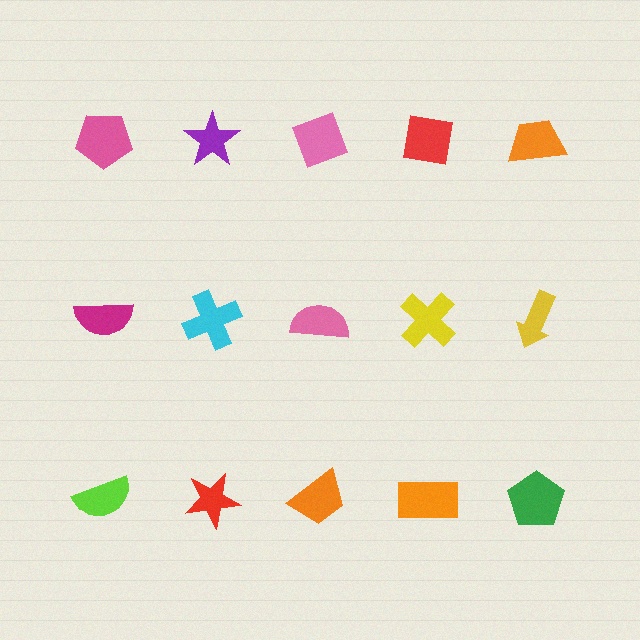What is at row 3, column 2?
A red star.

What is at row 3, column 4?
An orange rectangle.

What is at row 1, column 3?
A pink diamond.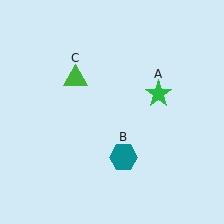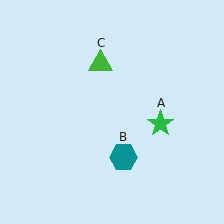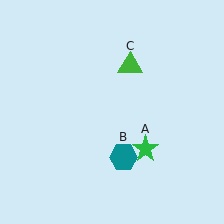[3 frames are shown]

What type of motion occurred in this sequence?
The green star (object A), green triangle (object C) rotated clockwise around the center of the scene.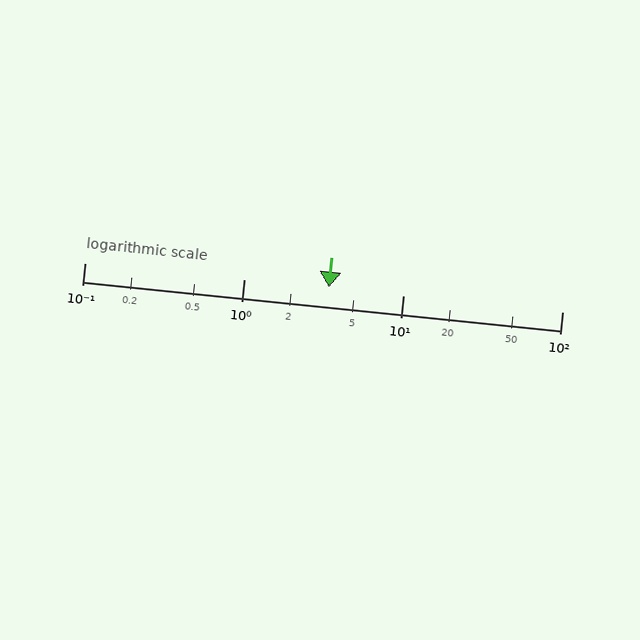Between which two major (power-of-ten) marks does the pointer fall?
The pointer is between 1 and 10.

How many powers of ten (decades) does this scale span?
The scale spans 3 decades, from 0.1 to 100.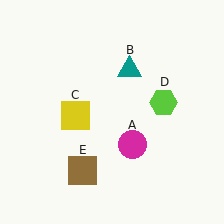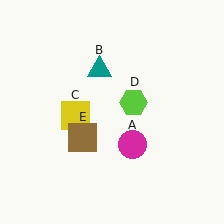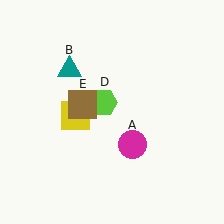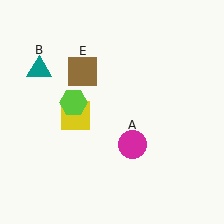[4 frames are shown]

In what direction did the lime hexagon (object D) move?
The lime hexagon (object D) moved left.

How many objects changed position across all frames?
3 objects changed position: teal triangle (object B), lime hexagon (object D), brown square (object E).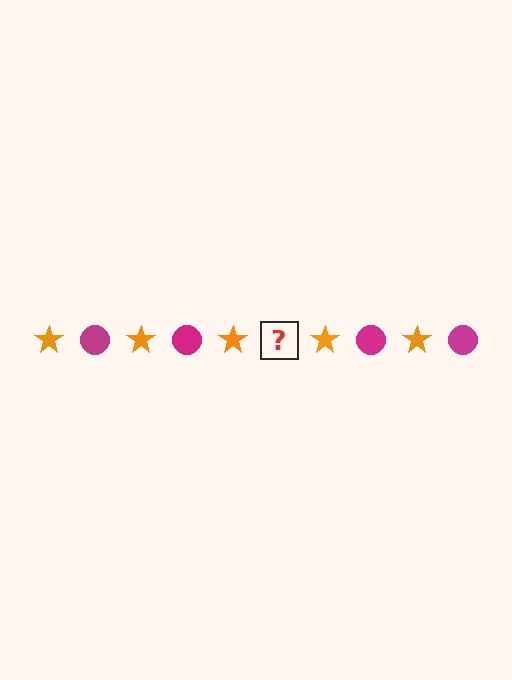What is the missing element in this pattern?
The missing element is a magenta circle.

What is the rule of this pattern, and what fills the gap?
The rule is that the pattern alternates between orange star and magenta circle. The gap should be filled with a magenta circle.